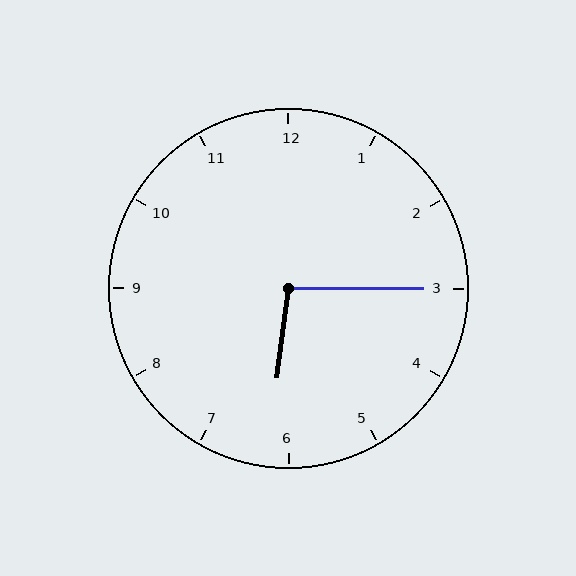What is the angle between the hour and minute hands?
Approximately 98 degrees.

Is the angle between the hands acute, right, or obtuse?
It is obtuse.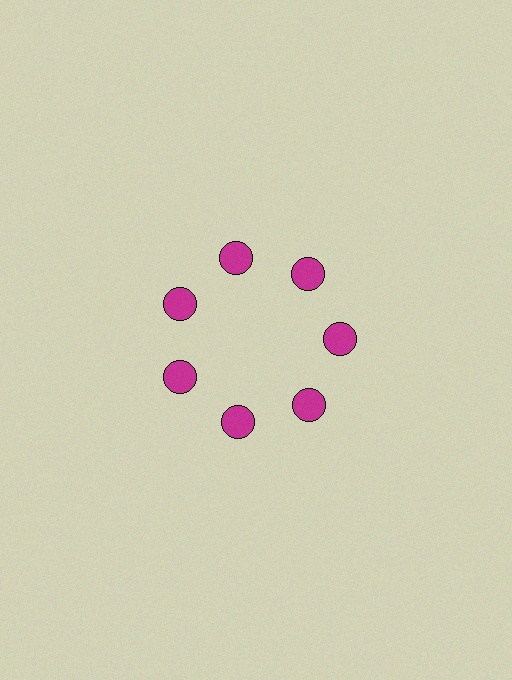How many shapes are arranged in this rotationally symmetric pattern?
There are 7 shapes, arranged in 7 groups of 1.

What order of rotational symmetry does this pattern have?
This pattern has 7-fold rotational symmetry.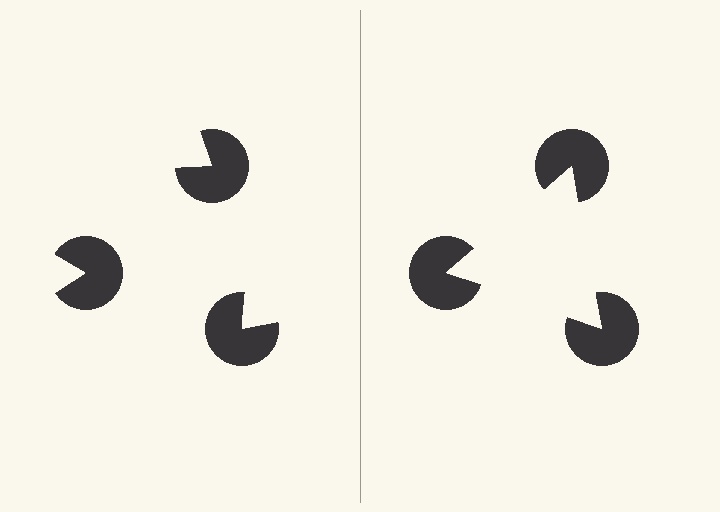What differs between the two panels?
The pac-man discs are positioned identically on both sides; only the wedge orientations differ. On the right they align to a triangle; on the left they are misaligned.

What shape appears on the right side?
An illusory triangle.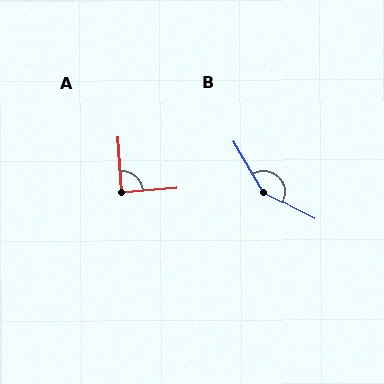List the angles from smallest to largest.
A (89°), B (147°).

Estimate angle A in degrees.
Approximately 89 degrees.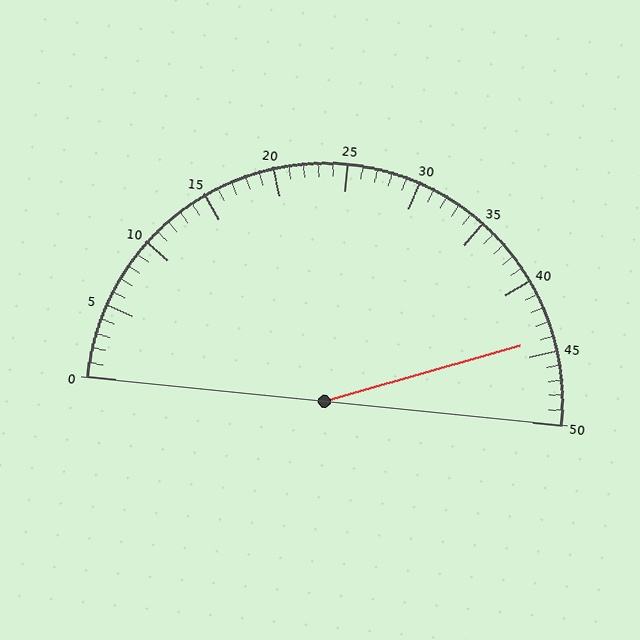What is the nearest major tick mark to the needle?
The nearest major tick mark is 45.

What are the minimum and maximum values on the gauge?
The gauge ranges from 0 to 50.